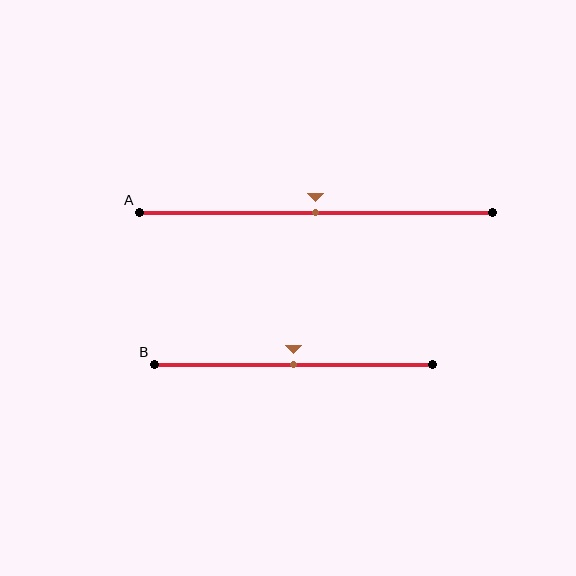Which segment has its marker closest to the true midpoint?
Segment A has its marker closest to the true midpoint.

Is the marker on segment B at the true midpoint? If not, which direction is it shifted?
Yes, the marker on segment B is at the true midpoint.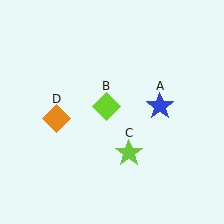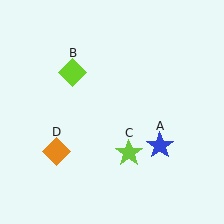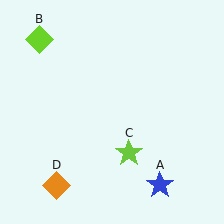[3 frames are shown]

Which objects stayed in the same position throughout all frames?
Lime star (object C) remained stationary.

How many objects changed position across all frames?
3 objects changed position: blue star (object A), lime diamond (object B), orange diamond (object D).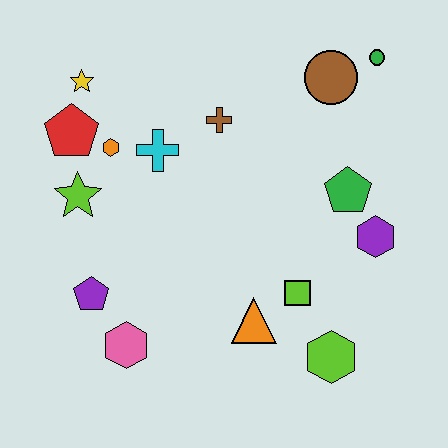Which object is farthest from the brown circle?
The pink hexagon is farthest from the brown circle.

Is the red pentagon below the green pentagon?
No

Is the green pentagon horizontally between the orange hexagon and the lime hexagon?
No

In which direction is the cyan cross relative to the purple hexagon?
The cyan cross is to the left of the purple hexagon.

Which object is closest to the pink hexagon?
The purple pentagon is closest to the pink hexagon.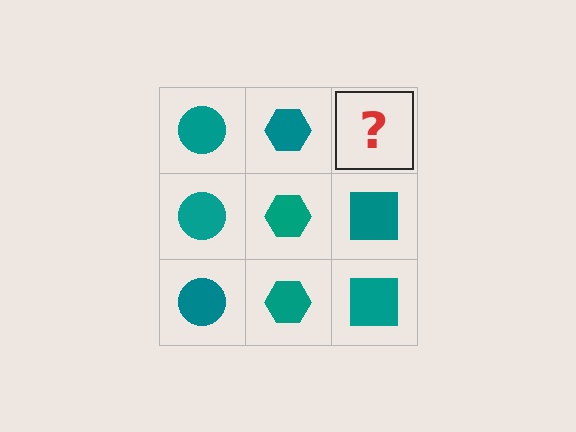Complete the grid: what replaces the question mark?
The question mark should be replaced with a teal square.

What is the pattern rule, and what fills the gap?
The rule is that each column has a consistent shape. The gap should be filled with a teal square.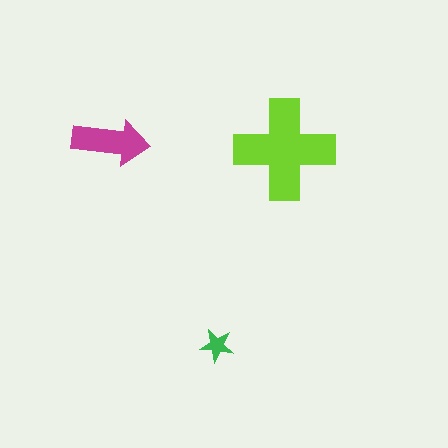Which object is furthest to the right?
The lime cross is rightmost.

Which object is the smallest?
The green star.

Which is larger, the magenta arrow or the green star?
The magenta arrow.